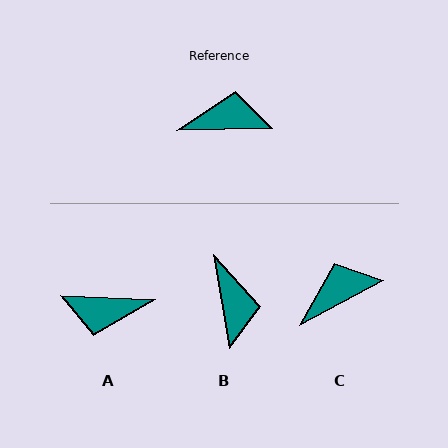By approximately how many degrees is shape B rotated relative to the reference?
Approximately 82 degrees clockwise.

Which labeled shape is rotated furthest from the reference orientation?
A, about 176 degrees away.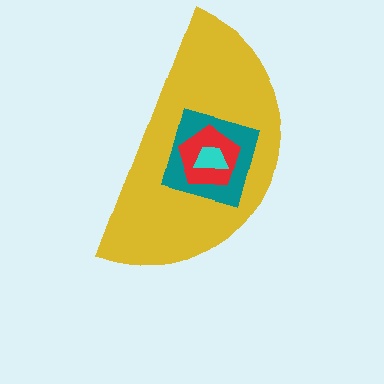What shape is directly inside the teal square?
The red pentagon.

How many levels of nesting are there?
4.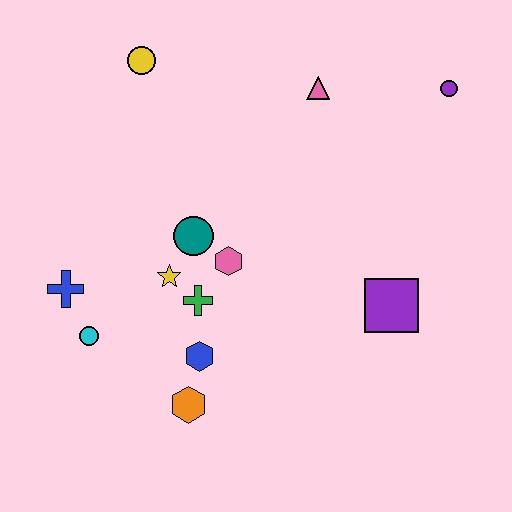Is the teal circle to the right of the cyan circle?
Yes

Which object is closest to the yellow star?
The green cross is closest to the yellow star.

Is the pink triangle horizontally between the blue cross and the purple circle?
Yes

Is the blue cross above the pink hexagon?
No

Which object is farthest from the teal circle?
The purple circle is farthest from the teal circle.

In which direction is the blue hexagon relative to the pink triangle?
The blue hexagon is below the pink triangle.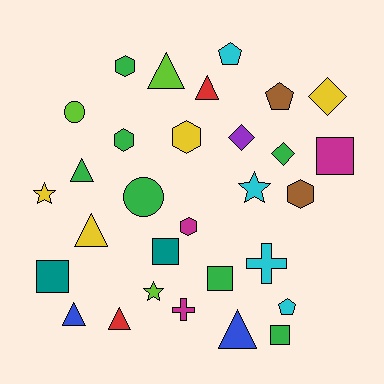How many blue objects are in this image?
There are 2 blue objects.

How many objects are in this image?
There are 30 objects.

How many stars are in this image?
There are 3 stars.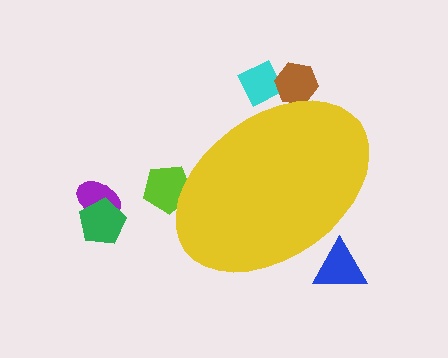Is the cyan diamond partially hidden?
Yes, the cyan diamond is partially hidden behind the yellow ellipse.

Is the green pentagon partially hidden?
No, the green pentagon is fully visible.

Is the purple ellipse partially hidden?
No, the purple ellipse is fully visible.